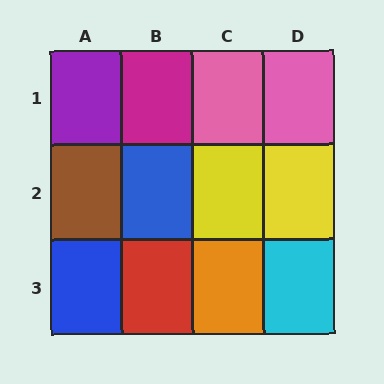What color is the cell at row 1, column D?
Pink.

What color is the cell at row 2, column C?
Yellow.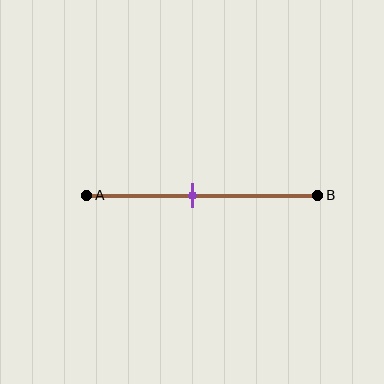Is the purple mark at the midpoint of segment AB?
No, the mark is at about 45% from A, not at the 50% midpoint.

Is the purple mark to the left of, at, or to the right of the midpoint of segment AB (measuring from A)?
The purple mark is to the left of the midpoint of segment AB.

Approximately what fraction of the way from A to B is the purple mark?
The purple mark is approximately 45% of the way from A to B.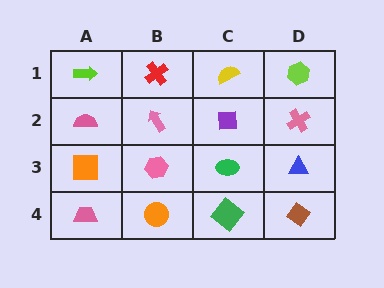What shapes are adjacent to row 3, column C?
A purple square (row 2, column C), a green diamond (row 4, column C), a pink hexagon (row 3, column B), a blue triangle (row 3, column D).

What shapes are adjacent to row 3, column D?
A pink cross (row 2, column D), a brown diamond (row 4, column D), a green ellipse (row 3, column C).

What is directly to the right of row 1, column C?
A lime hexagon.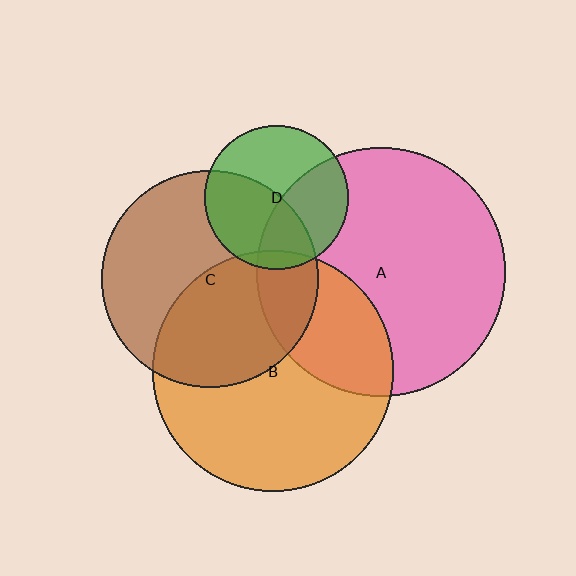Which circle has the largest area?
Circle A (pink).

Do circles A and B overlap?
Yes.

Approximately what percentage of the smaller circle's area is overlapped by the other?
Approximately 30%.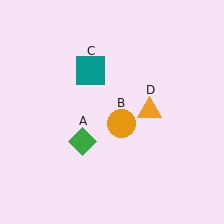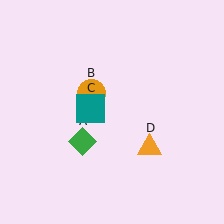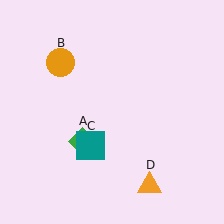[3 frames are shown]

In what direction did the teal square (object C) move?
The teal square (object C) moved down.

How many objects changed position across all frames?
3 objects changed position: orange circle (object B), teal square (object C), orange triangle (object D).